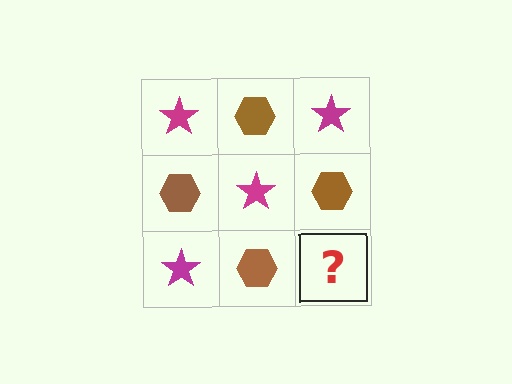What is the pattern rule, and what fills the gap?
The rule is that it alternates magenta star and brown hexagon in a checkerboard pattern. The gap should be filled with a magenta star.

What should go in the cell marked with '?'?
The missing cell should contain a magenta star.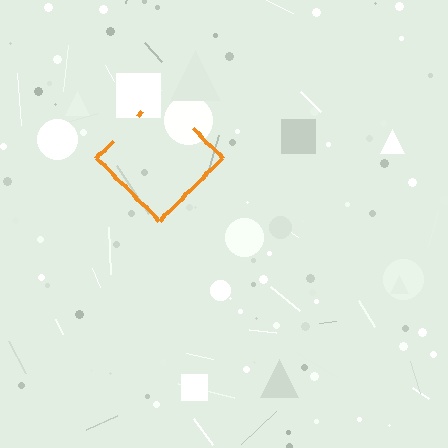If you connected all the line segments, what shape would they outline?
They would outline a diamond.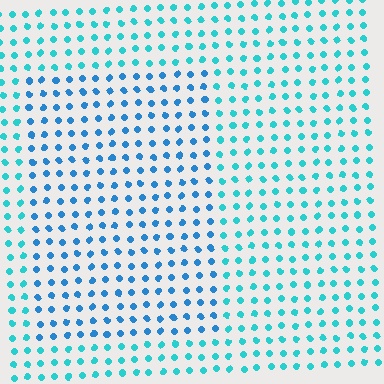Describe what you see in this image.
The image is filled with small cyan elements in a uniform arrangement. A rectangle-shaped region is visible where the elements are tinted to a slightly different hue, forming a subtle color boundary.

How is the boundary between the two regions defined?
The boundary is defined purely by a slight shift in hue (about 27 degrees). Spacing, size, and orientation are identical on both sides.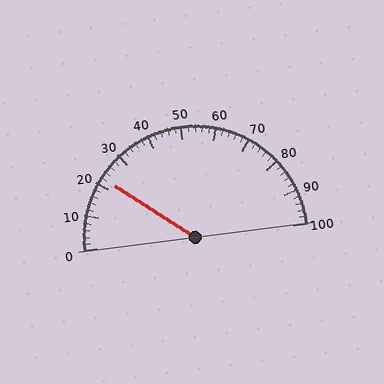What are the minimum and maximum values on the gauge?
The gauge ranges from 0 to 100.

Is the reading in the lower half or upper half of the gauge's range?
The reading is in the lower half of the range (0 to 100).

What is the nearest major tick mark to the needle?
The nearest major tick mark is 20.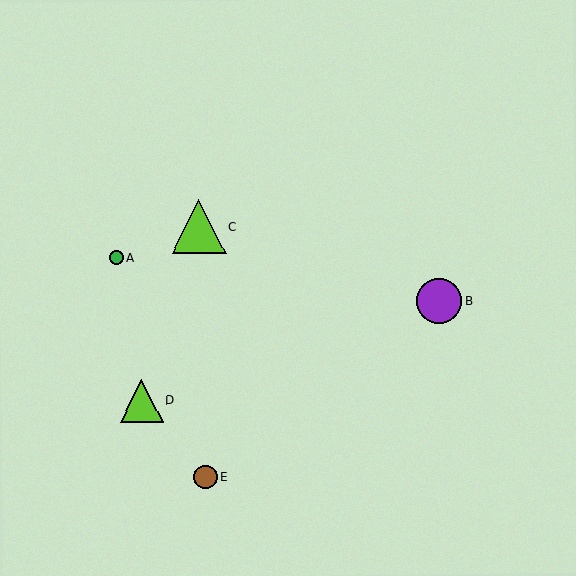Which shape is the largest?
The lime triangle (labeled C) is the largest.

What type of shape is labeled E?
Shape E is a brown circle.